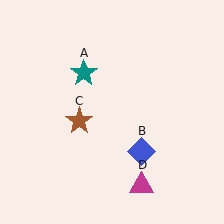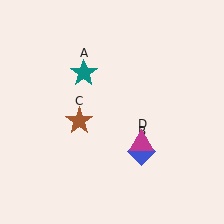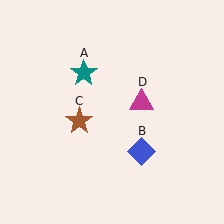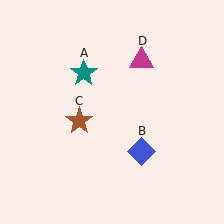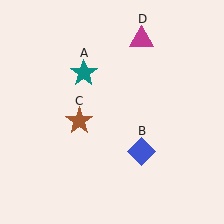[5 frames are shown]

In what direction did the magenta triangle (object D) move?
The magenta triangle (object D) moved up.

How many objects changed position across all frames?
1 object changed position: magenta triangle (object D).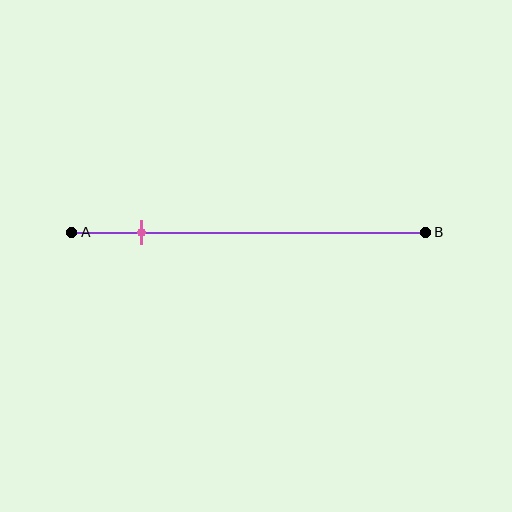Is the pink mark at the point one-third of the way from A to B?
No, the mark is at about 20% from A, not at the 33% one-third point.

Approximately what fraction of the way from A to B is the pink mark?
The pink mark is approximately 20% of the way from A to B.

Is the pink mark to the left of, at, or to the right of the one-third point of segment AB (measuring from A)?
The pink mark is to the left of the one-third point of segment AB.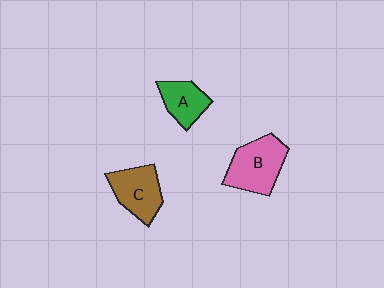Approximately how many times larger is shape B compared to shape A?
Approximately 1.5 times.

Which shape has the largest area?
Shape B (pink).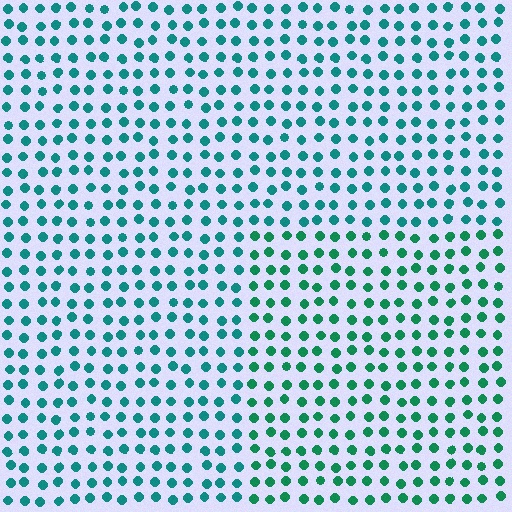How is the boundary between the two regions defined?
The boundary is defined purely by a slight shift in hue (about 24 degrees). Spacing, size, and orientation are identical on both sides.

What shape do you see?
I see a rectangle.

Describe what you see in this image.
The image is filled with small teal elements in a uniform arrangement. A rectangle-shaped region is visible where the elements are tinted to a slightly different hue, forming a subtle color boundary.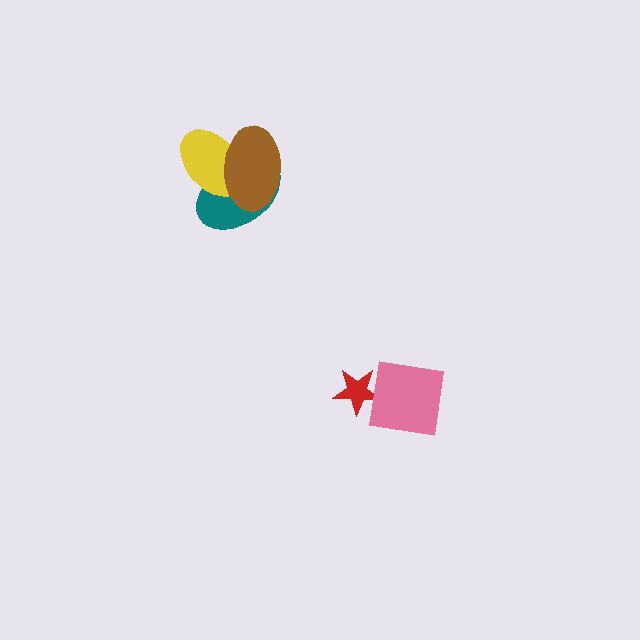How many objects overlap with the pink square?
1 object overlaps with the pink square.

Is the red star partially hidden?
Yes, it is partially covered by another shape.